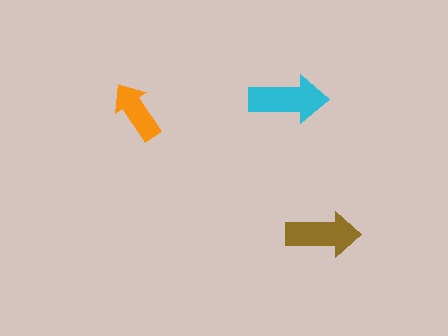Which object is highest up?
The cyan arrow is topmost.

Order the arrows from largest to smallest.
the cyan one, the brown one, the orange one.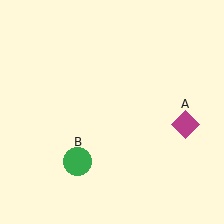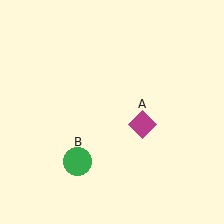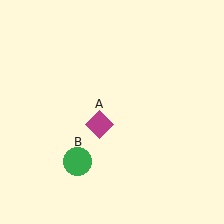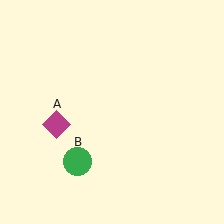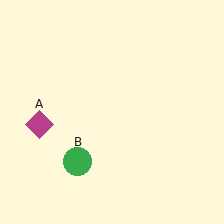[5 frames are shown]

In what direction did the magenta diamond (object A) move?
The magenta diamond (object A) moved left.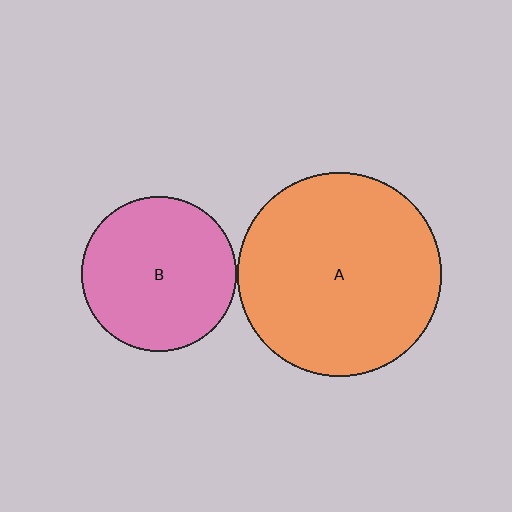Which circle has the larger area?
Circle A (orange).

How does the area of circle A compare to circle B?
Approximately 1.7 times.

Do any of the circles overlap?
No, none of the circles overlap.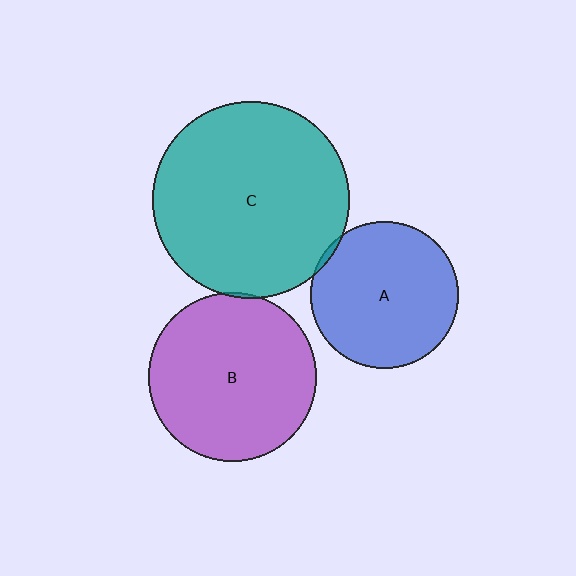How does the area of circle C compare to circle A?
Approximately 1.8 times.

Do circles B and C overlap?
Yes.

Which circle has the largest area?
Circle C (teal).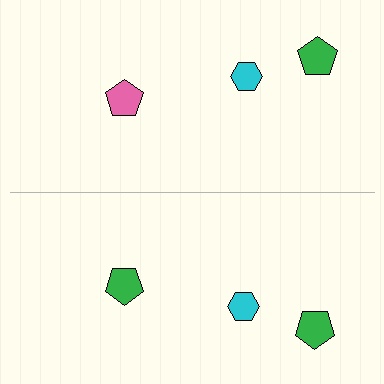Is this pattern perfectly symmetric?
No, the pattern is not perfectly symmetric. The green pentagon on the bottom side breaks the symmetry — its mirror counterpart is pink.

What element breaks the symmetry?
The green pentagon on the bottom side breaks the symmetry — its mirror counterpart is pink.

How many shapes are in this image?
There are 6 shapes in this image.